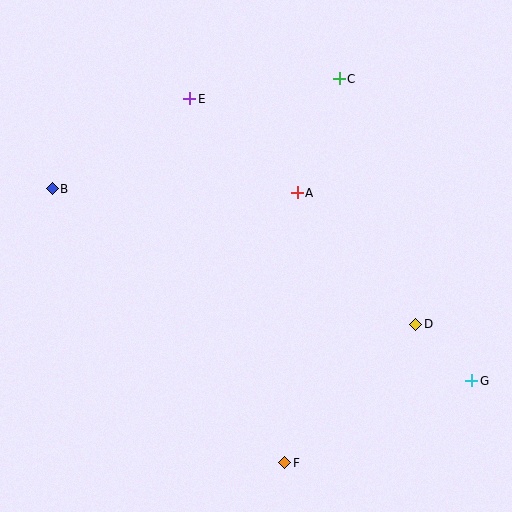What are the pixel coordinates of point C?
Point C is at (339, 79).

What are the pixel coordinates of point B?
Point B is at (52, 189).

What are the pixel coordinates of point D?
Point D is at (416, 324).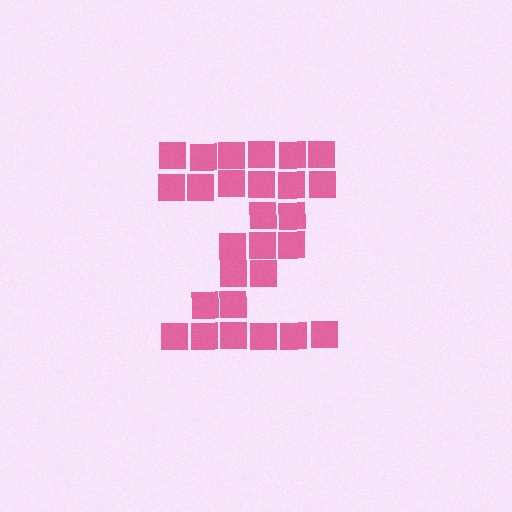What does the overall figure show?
The overall figure shows the letter Z.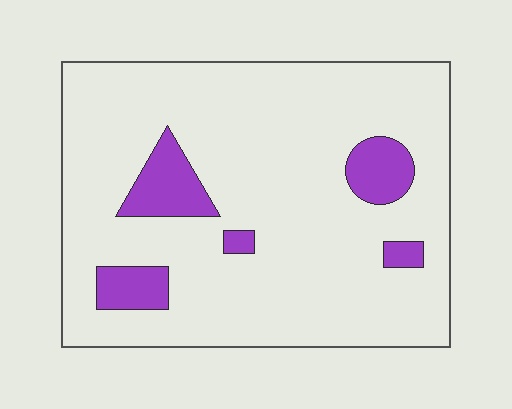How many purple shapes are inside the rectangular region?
5.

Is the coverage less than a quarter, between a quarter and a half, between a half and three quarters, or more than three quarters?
Less than a quarter.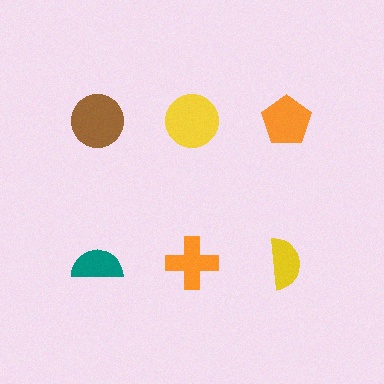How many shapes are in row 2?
3 shapes.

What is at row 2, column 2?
An orange cross.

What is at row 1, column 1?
A brown circle.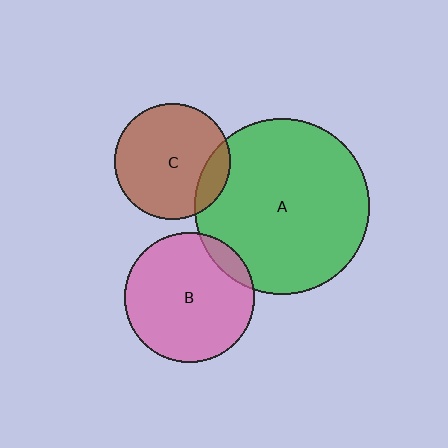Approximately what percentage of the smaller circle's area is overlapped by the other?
Approximately 15%.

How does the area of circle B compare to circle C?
Approximately 1.3 times.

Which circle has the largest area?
Circle A (green).